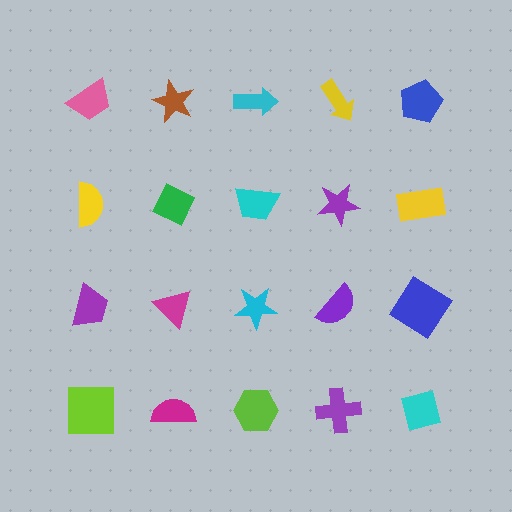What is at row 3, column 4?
A purple semicircle.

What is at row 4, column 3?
A lime hexagon.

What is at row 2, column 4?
A purple star.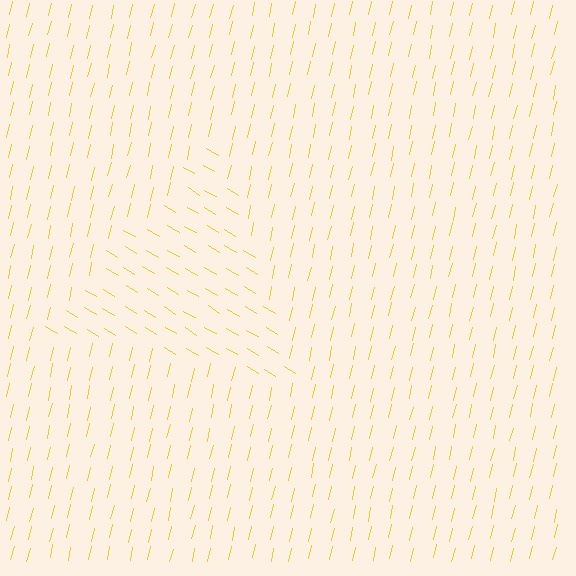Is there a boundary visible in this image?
Yes, there is a texture boundary formed by a change in line orientation.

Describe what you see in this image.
The image is filled with small yellow line segments. A triangle region in the image has lines oriented differently from the surrounding lines, creating a visible texture boundary.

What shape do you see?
I see a triangle.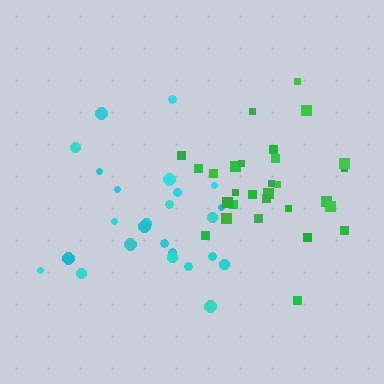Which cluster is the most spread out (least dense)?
Cyan.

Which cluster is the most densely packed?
Green.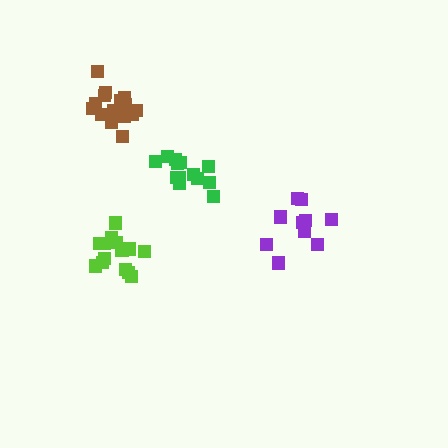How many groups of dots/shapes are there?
There are 4 groups.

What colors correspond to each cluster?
The clusters are colored: purple, brown, green, lime.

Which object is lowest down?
The lime cluster is bottommost.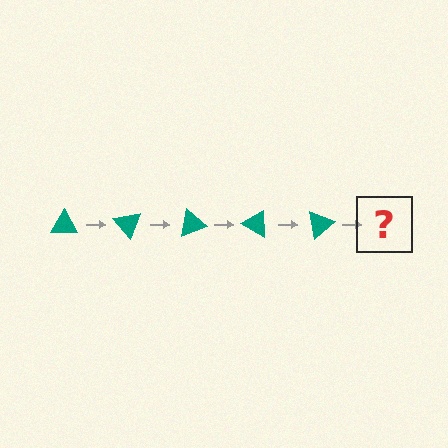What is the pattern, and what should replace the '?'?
The pattern is that the triangle rotates 50 degrees each step. The '?' should be a teal triangle rotated 250 degrees.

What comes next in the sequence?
The next element should be a teal triangle rotated 250 degrees.